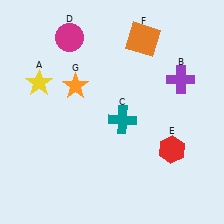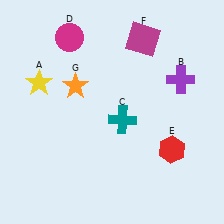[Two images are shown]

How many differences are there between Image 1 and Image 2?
There is 1 difference between the two images.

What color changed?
The square (F) changed from orange in Image 1 to magenta in Image 2.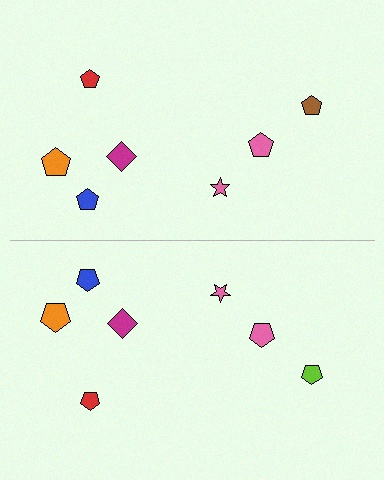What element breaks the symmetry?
The lime pentagon on the bottom side breaks the symmetry — its mirror counterpart is brown.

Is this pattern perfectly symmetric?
No, the pattern is not perfectly symmetric. The lime pentagon on the bottom side breaks the symmetry — its mirror counterpart is brown.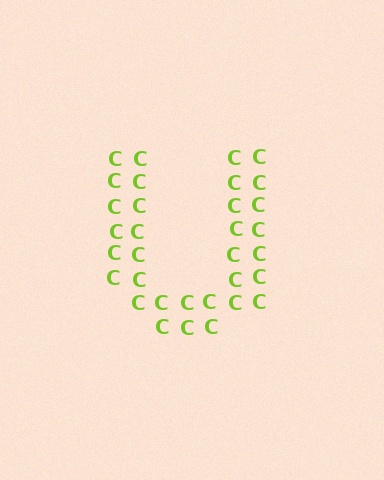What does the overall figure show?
The overall figure shows the letter U.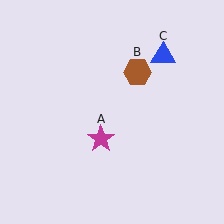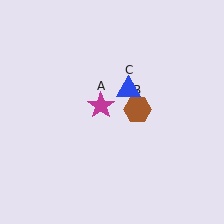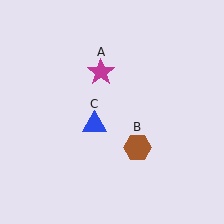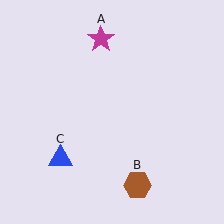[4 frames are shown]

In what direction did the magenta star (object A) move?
The magenta star (object A) moved up.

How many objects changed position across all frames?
3 objects changed position: magenta star (object A), brown hexagon (object B), blue triangle (object C).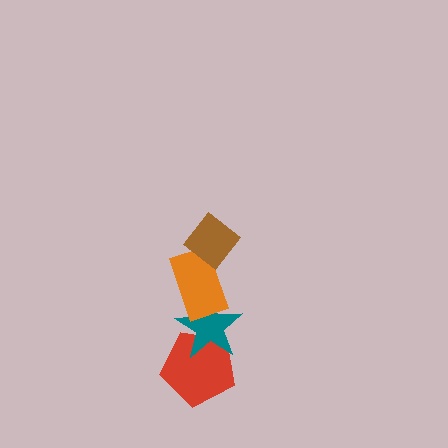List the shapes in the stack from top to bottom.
From top to bottom: the brown diamond, the orange rectangle, the teal star, the red pentagon.